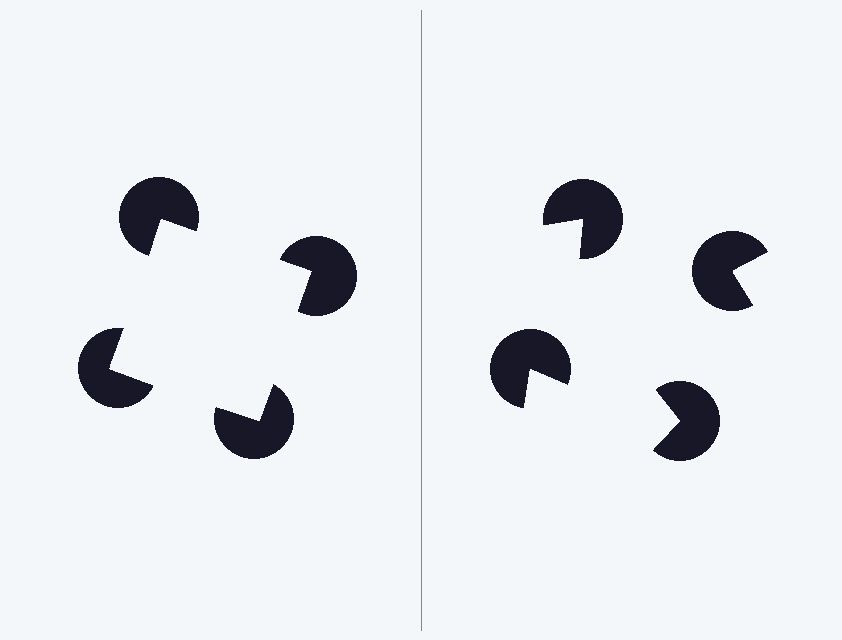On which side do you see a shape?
An illusory square appears on the left side. On the right side the wedge cuts are rotated, so no coherent shape forms.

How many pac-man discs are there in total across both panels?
8 — 4 on each side.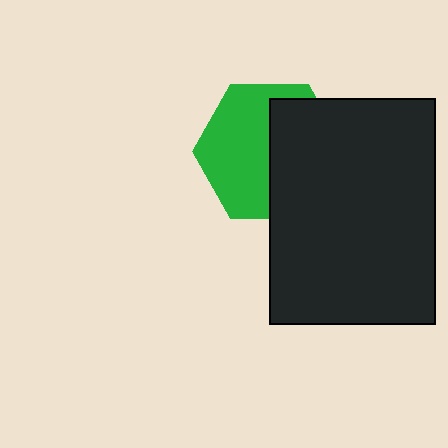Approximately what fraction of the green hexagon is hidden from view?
Roughly 46% of the green hexagon is hidden behind the black rectangle.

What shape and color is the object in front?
The object in front is a black rectangle.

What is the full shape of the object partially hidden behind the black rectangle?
The partially hidden object is a green hexagon.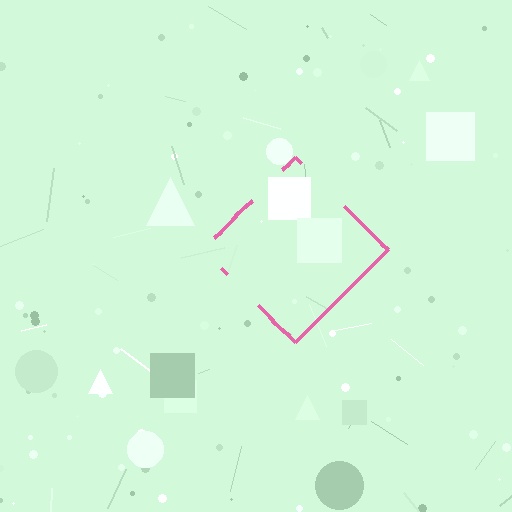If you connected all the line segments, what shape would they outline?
They would outline a diamond.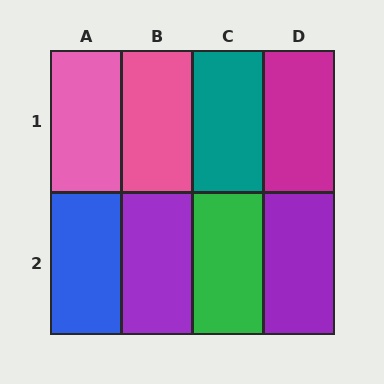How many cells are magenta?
1 cell is magenta.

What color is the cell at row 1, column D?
Magenta.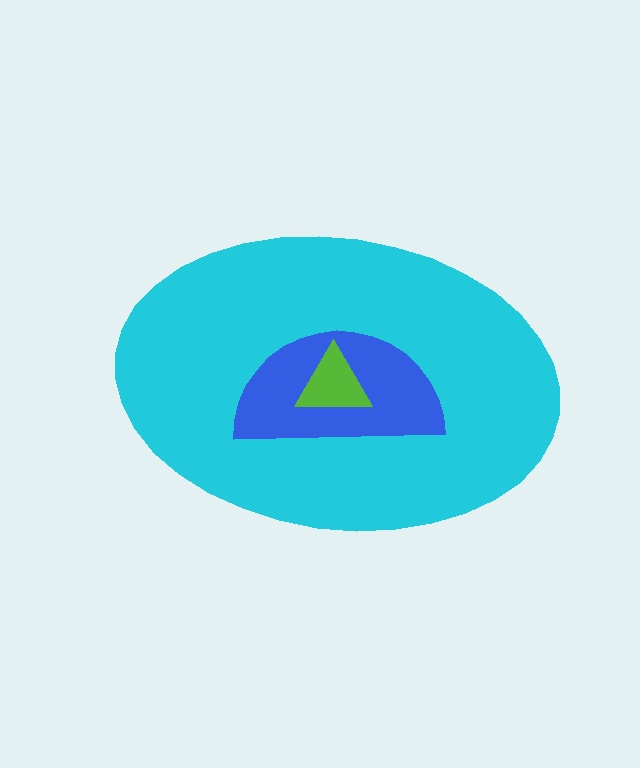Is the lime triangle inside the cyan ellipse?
Yes.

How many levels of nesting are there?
3.